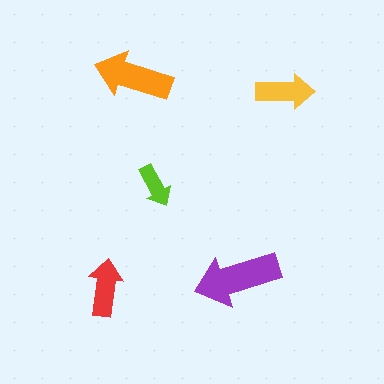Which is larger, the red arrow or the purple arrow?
The purple one.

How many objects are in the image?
There are 5 objects in the image.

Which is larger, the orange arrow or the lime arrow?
The orange one.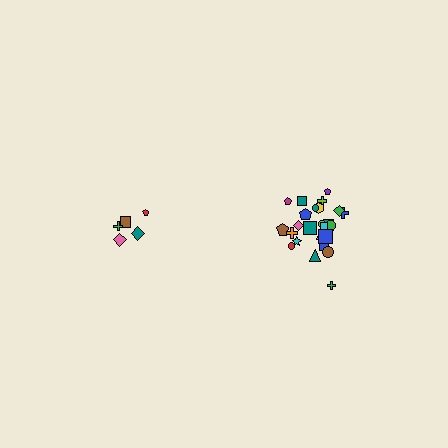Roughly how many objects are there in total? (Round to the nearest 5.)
Roughly 30 objects in total.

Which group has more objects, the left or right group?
The right group.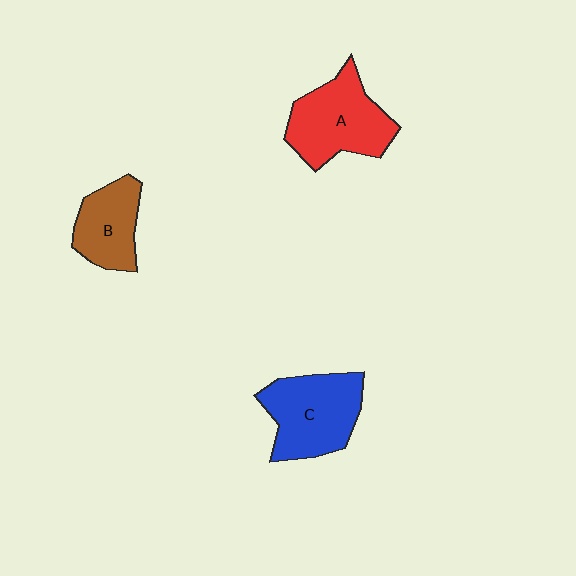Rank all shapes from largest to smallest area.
From largest to smallest: A (red), C (blue), B (brown).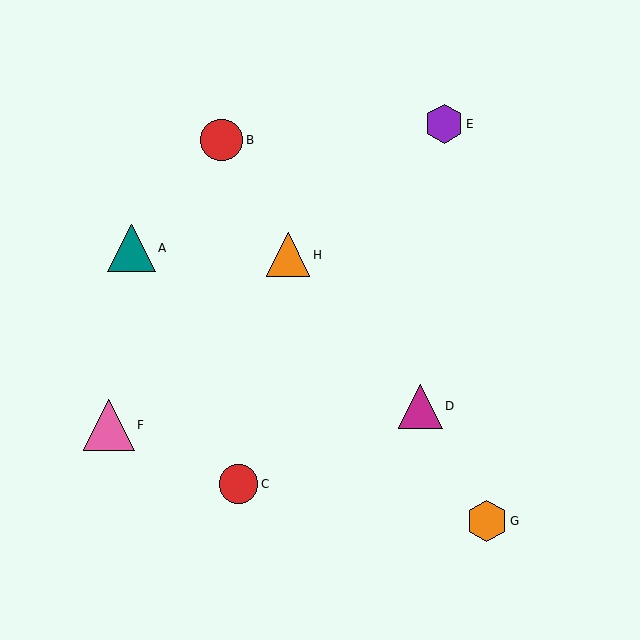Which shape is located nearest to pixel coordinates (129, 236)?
The teal triangle (labeled A) at (132, 248) is nearest to that location.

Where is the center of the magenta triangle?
The center of the magenta triangle is at (420, 406).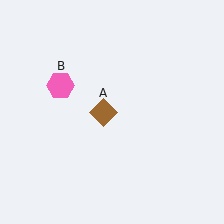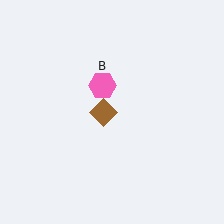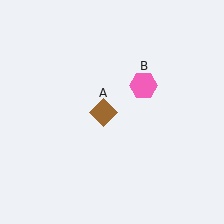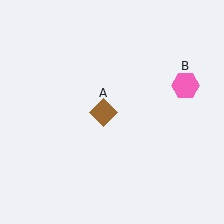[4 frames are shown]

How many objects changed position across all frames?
1 object changed position: pink hexagon (object B).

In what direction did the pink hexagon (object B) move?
The pink hexagon (object B) moved right.